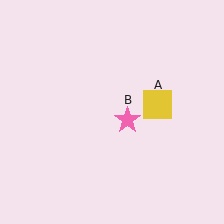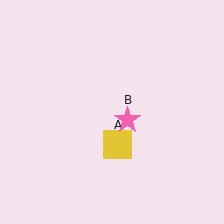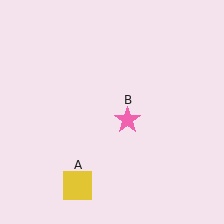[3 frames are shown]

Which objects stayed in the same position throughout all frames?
Pink star (object B) remained stationary.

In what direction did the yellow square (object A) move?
The yellow square (object A) moved down and to the left.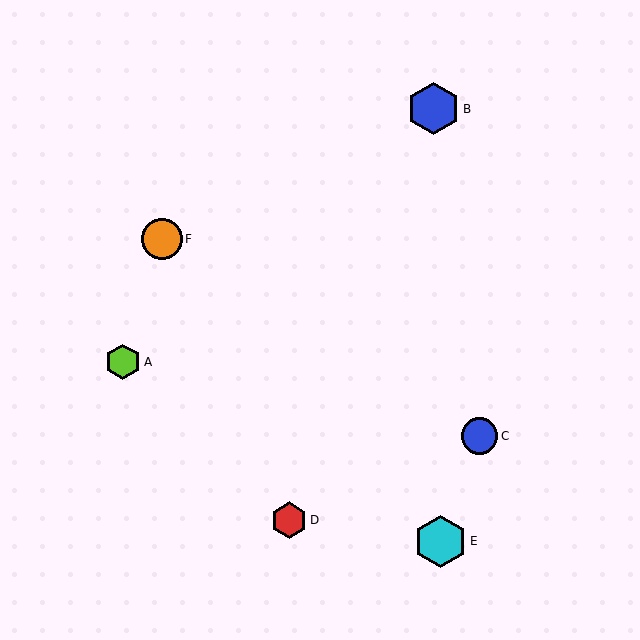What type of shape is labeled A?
Shape A is a lime hexagon.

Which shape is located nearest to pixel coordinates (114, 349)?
The lime hexagon (labeled A) at (123, 362) is nearest to that location.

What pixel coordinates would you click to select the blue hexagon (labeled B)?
Click at (434, 109) to select the blue hexagon B.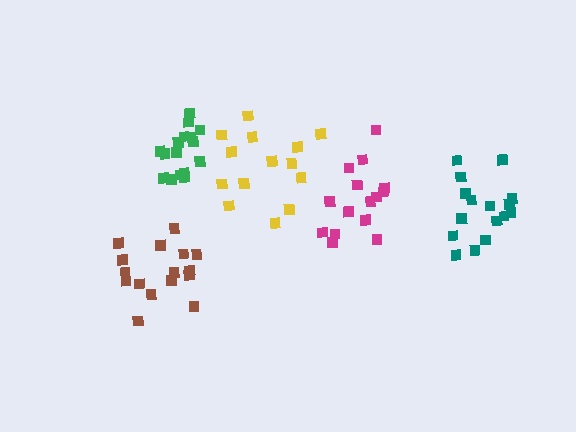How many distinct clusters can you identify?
There are 5 distinct clusters.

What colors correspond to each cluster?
The clusters are colored: yellow, brown, magenta, teal, green.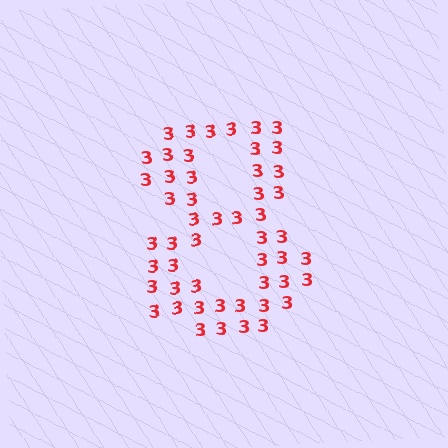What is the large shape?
The large shape is the digit 8.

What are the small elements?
The small elements are digit 3's.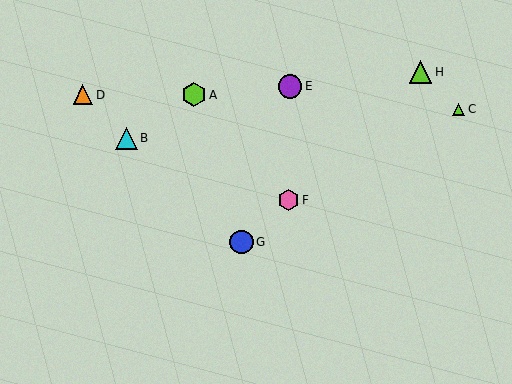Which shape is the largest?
The lime hexagon (labeled A) is the largest.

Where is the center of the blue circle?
The center of the blue circle is at (242, 242).